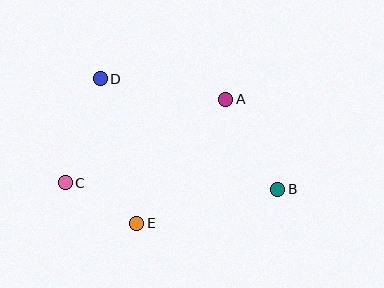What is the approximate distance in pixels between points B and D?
The distance between B and D is approximately 209 pixels.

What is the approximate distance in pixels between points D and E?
The distance between D and E is approximately 149 pixels.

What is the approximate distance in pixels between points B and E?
The distance between B and E is approximately 145 pixels.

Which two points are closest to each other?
Points C and E are closest to each other.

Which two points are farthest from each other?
Points B and C are farthest from each other.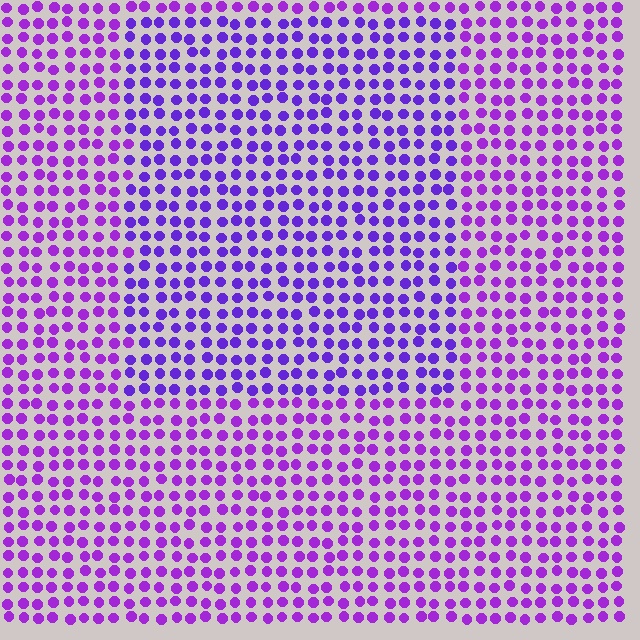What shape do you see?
I see a rectangle.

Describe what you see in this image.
The image is filled with small purple elements in a uniform arrangement. A rectangle-shaped region is visible where the elements are tinted to a slightly different hue, forming a subtle color boundary.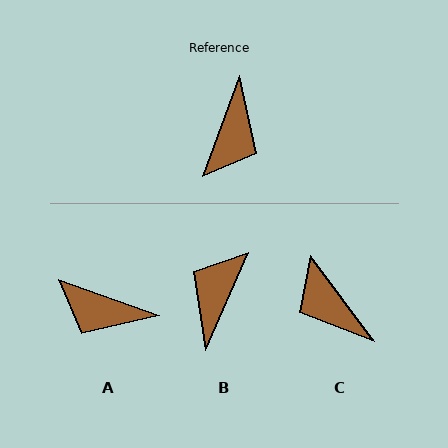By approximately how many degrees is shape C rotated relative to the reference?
Approximately 123 degrees clockwise.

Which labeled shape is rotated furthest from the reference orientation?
B, about 177 degrees away.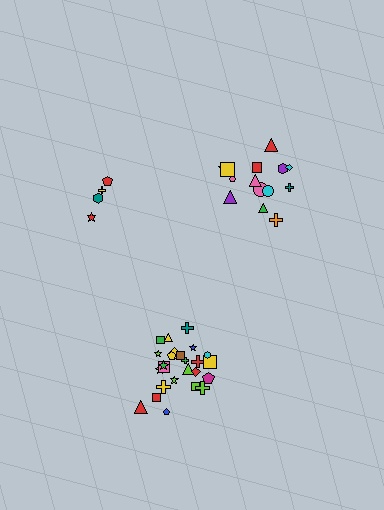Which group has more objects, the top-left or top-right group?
The top-right group.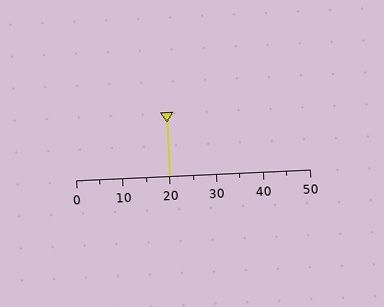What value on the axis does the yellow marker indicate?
The marker indicates approximately 20.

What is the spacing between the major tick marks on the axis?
The major ticks are spaced 10 apart.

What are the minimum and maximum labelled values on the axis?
The axis runs from 0 to 50.